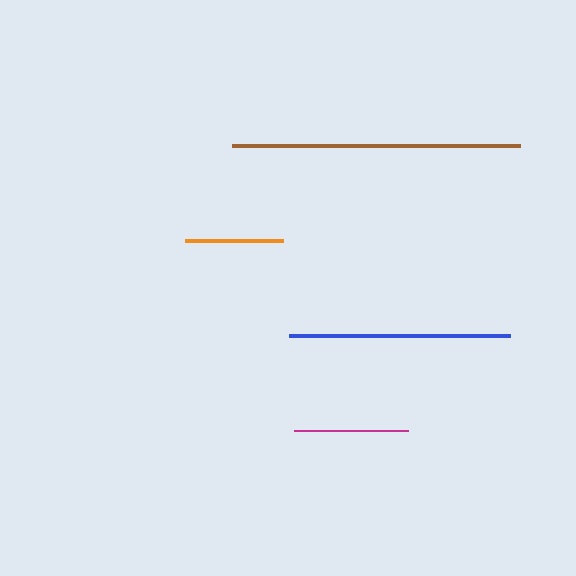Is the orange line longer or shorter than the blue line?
The blue line is longer than the orange line.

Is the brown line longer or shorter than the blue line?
The brown line is longer than the blue line.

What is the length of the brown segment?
The brown segment is approximately 287 pixels long.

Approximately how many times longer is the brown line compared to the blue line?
The brown line is approximately 1.3 times the length of the blue line.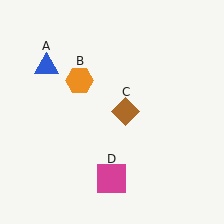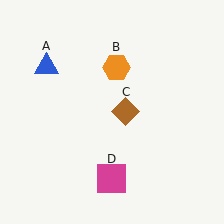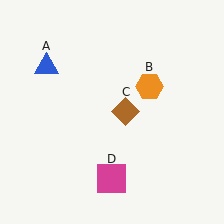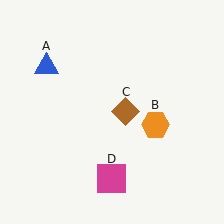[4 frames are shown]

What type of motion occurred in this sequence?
The orange hexagon (object B) rotated clockwise around the center of the scene.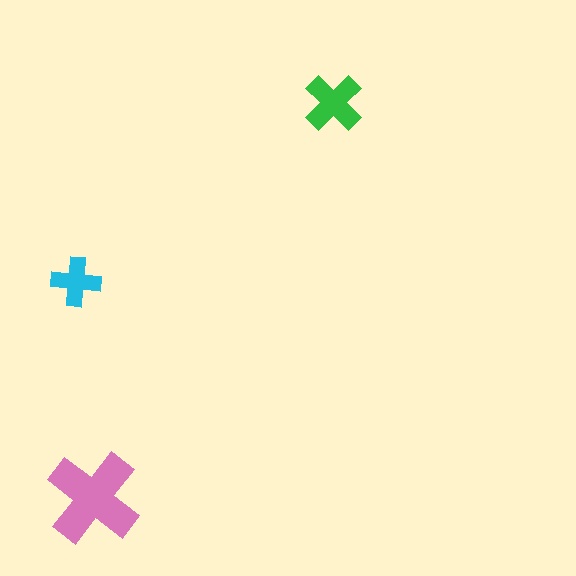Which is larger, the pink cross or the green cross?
The pink one.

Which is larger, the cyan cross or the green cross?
The green one.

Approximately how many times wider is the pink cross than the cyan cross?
About 2 times wider.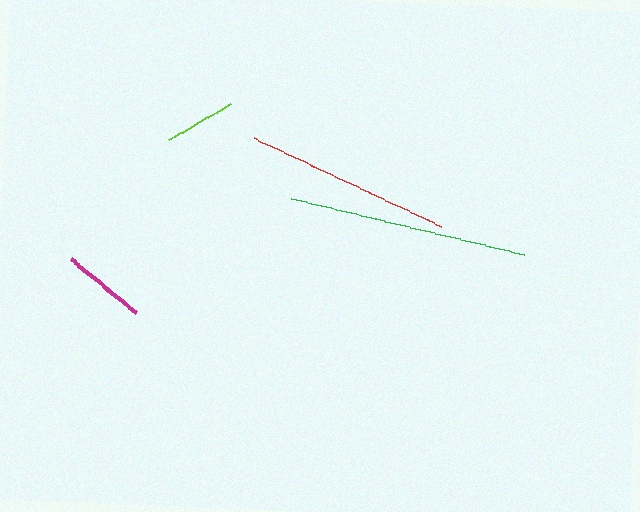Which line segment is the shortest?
The lime line is the shortest at approximately 72 pixels.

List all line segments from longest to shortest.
From longest to shortest: green, red, magenta, lime.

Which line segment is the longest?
The green line is the longest at approximately 240 pixels.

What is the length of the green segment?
The green segment is approximately 240 pixels long.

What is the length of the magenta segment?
The magenta segment is approximately 84 pixels long.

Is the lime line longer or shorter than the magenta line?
The magenta line is longer than the lime line.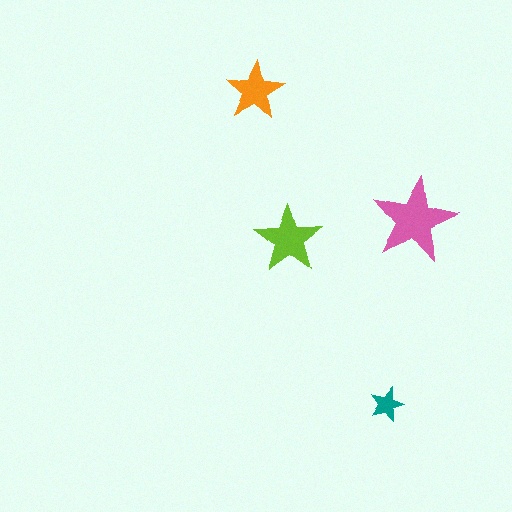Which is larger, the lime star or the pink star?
The pink one.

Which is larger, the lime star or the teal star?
The lime one.